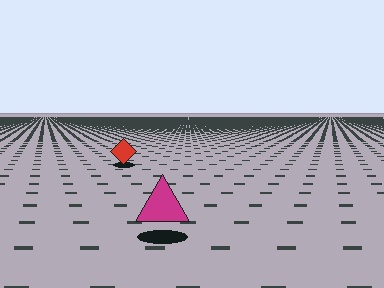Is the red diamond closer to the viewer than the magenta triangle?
No. The magenta triangle is closer — you can tell from the texture gradient: the ground texture is coarser near it.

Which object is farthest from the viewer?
The red diamond is farthest from the viewer. It appears smaller and the ground texture around it is denser.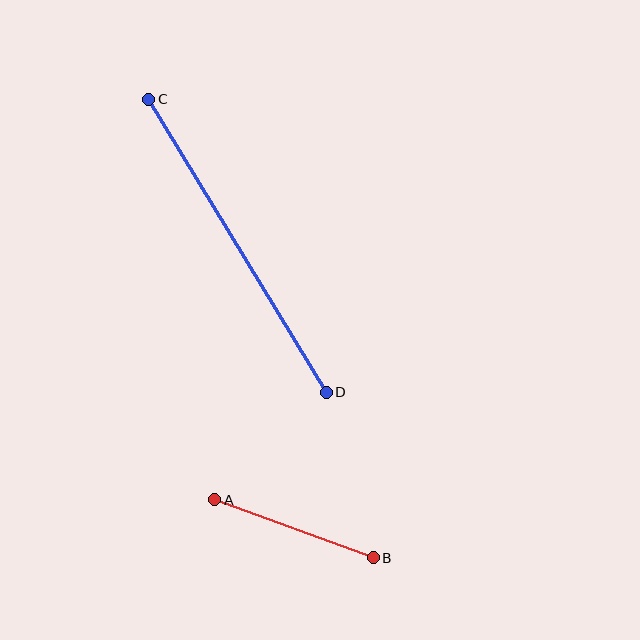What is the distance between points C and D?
The distance is approximately 343 pixels.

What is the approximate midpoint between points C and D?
The midpoint is at approximately (238, 246) pixels.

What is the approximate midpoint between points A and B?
The midpoint is at approximately (294, 529) pixels.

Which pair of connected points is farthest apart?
Points C and D are farthest apart.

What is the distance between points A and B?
The distance is approximately 168 pixels.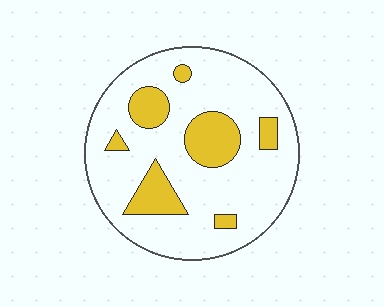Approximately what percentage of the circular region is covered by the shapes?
Approximately 20%.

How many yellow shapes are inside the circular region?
7.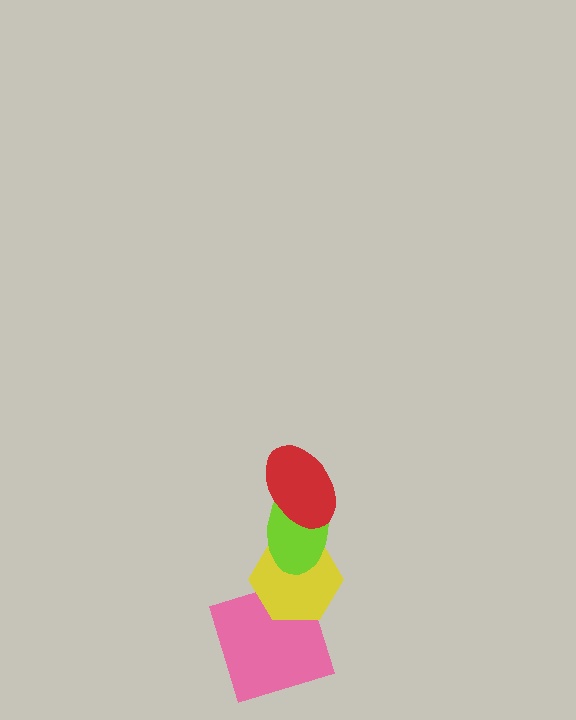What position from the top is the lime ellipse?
The lime ellipse is 2nd from the top.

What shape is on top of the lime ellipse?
The red ellipse is on top of the lime ellipse.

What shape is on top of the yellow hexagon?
The lime ellipse is on top of the yellow hexagon.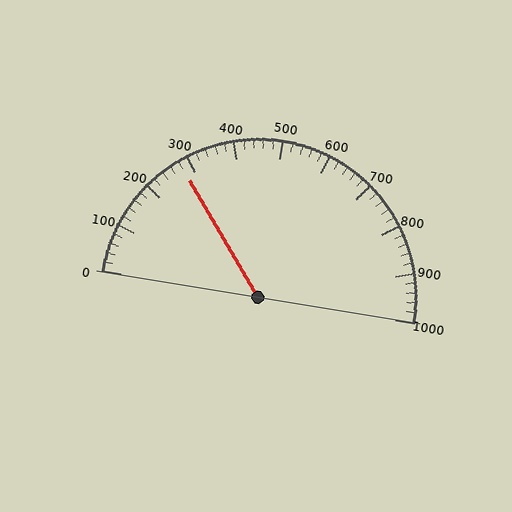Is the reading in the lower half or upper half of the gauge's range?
The reading is in the lower half of the range (0 to 1000).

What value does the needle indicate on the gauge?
The needle indicates approximately 280.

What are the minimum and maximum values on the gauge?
The gauge ranges from 0 to 1000.